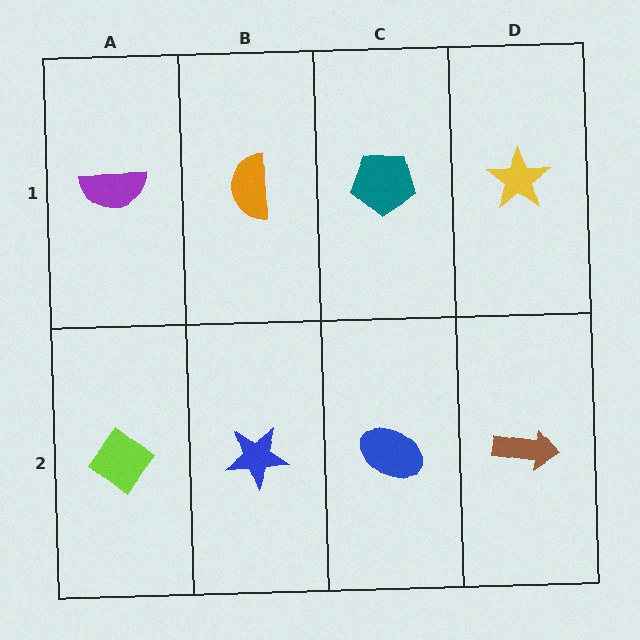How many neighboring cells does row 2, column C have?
3.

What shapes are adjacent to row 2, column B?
An orange semicircle (row 1, column B), a lime diamond (row 2, column A), a blue ellipse (row 2, column C).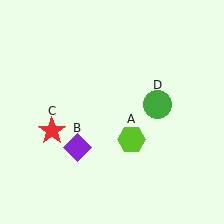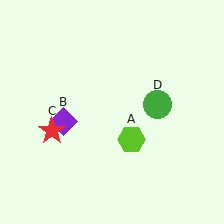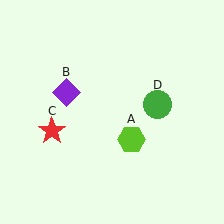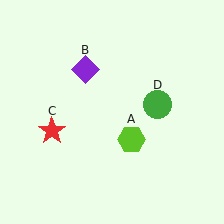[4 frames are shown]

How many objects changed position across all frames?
1 object changed position: purple diamond (object B).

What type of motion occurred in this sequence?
The purple diamond (object B) rotated clockwise around the center of the scene.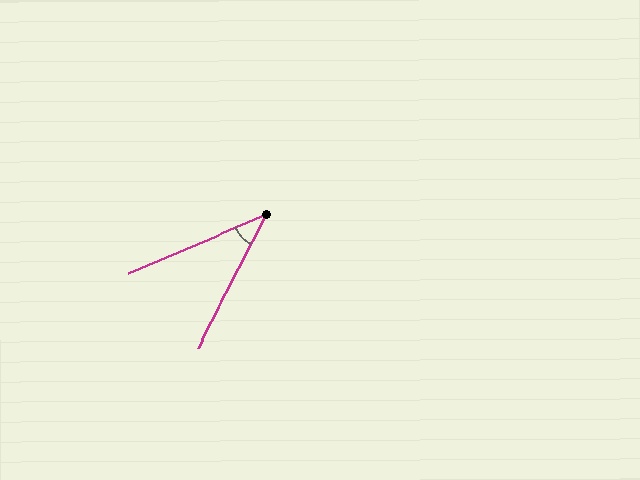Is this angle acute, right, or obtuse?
It is acute.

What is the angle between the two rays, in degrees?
Approximately 40 degrees.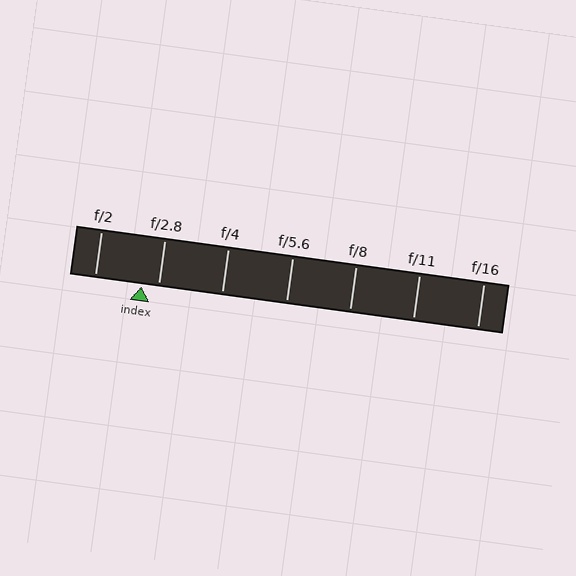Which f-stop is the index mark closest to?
The index mark is closest to f/2.8.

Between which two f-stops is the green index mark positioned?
The index mark is between f/2 and f/2.8.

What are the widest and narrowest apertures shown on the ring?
The widest aperture shown is f/2 and the narrowest is f/16.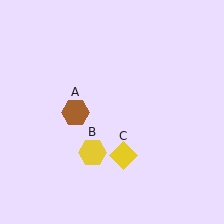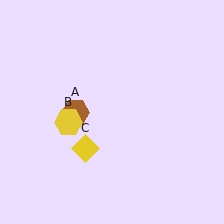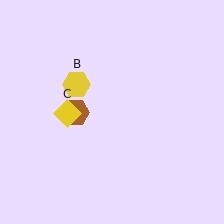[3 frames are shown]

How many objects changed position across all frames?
2 objects changed position: yellow hexagon (object B), yellow diamond (object C).